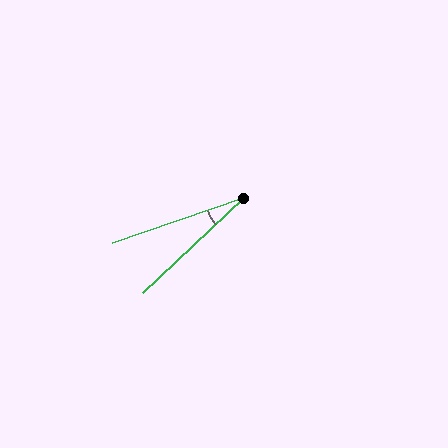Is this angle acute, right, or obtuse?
It is acute.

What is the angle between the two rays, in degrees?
Approximately 25 degrees.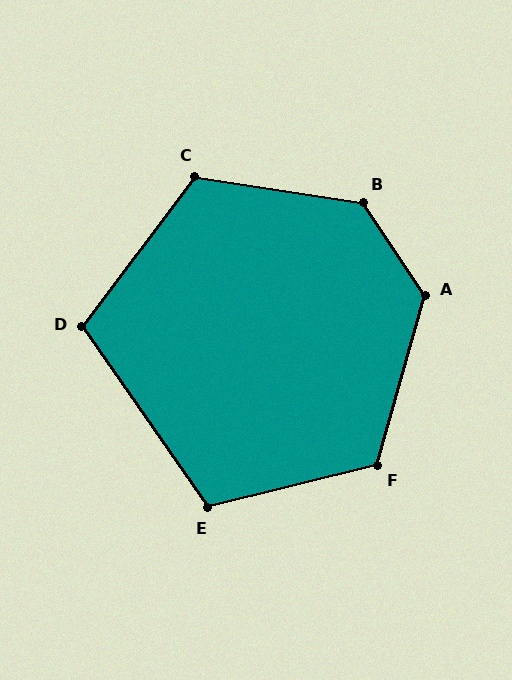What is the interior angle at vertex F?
Approximately 120 degrees (obtuse).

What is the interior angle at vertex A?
Approximately 131 degrees (obtuse).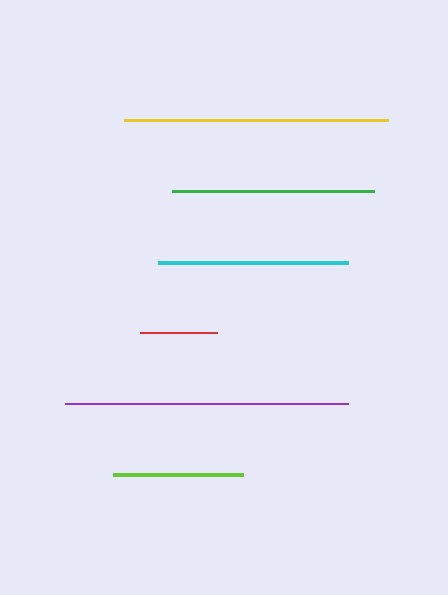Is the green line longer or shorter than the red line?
The green line is longer than the red line.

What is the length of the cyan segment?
The cyan segment is approximately 190 pixels long.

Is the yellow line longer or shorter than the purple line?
The purple line is longer than the yellow line.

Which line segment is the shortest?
The red line is the shortest at approximately 77 pixels.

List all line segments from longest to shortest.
From longest to shortest: purple, yellow, green, cyan, lime, red.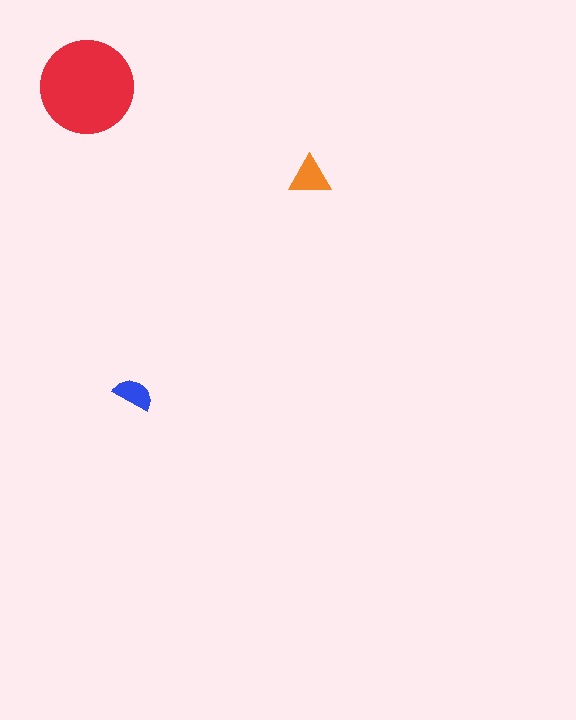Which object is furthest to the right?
The orange triangle is rightmost.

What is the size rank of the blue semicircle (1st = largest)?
3rd.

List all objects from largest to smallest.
The red circle, the orange triangle, the blue semicircle.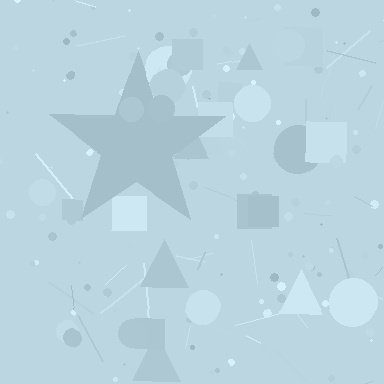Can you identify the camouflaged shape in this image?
The camouflaged shape is a star.